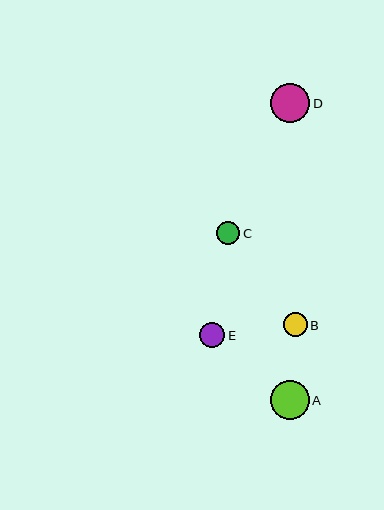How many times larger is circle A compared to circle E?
Circle A is approximately 1.5 times the size of circle E.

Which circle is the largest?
Circle D is the largest with a size of approximately 39 pixels.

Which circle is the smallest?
Circle C is the smallest with a size of approximately 23 pixels.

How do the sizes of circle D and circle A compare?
Circle D and circle A are approximately the same size.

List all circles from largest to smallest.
From largest to smallest: D, A, E, B, C.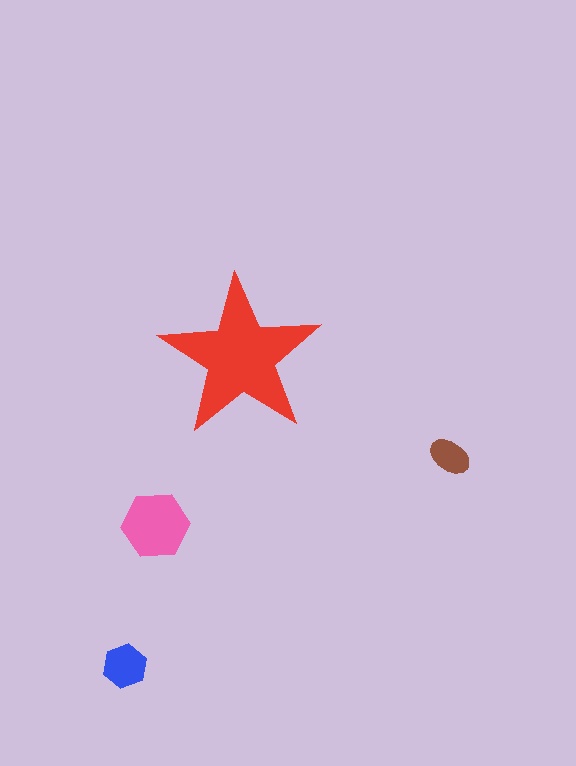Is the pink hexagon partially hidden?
No, the pink hexagon is fully visible.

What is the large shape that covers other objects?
A red star.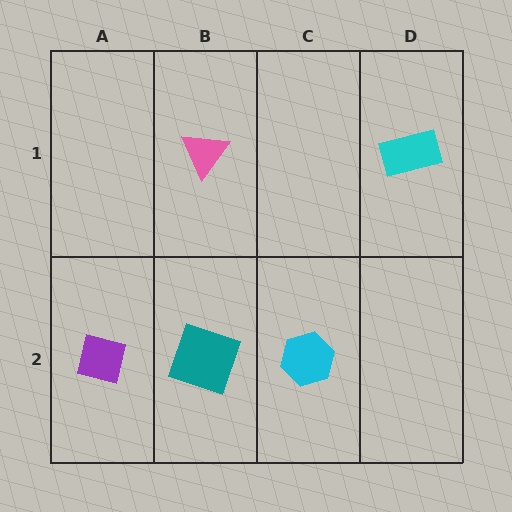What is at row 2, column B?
A teal square.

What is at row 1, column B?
A pink triangle.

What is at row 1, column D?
A cyan rectangle.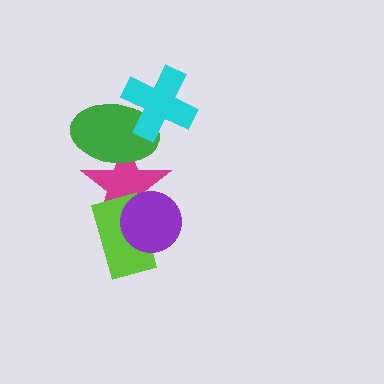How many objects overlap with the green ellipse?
2 objects overlap with the green ellipse.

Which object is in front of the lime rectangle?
The purple circle is in front of the lime rectangle.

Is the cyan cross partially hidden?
No, no other shape covers it.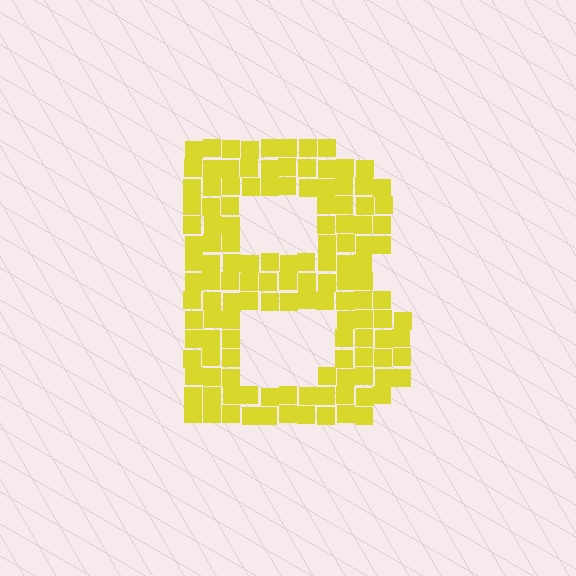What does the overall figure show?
The overall figure shows the letter B.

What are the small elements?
The small elements are squares.